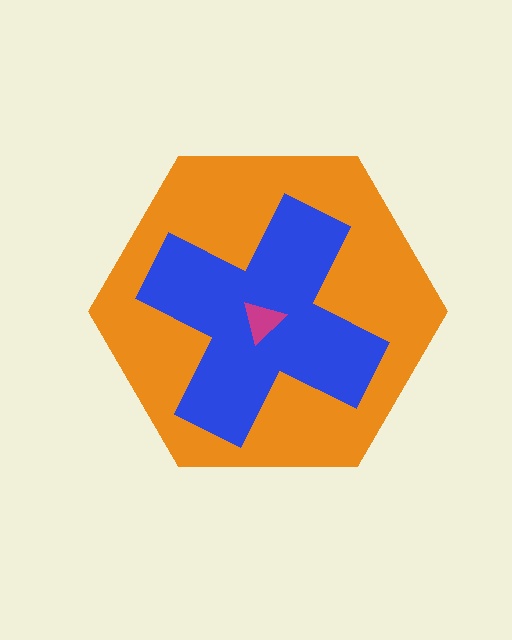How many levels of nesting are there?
3.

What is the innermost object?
The magenta triangle.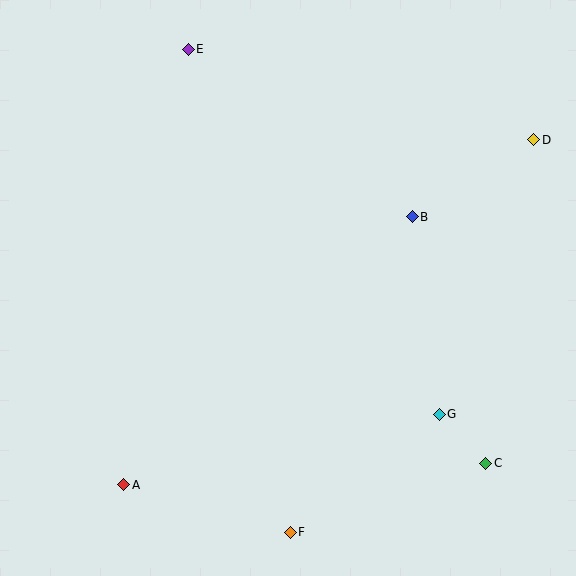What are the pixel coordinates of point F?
Point F is at (290, 532).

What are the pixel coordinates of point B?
Point B is at (412, 217).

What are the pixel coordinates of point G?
Point G is at (439, 414).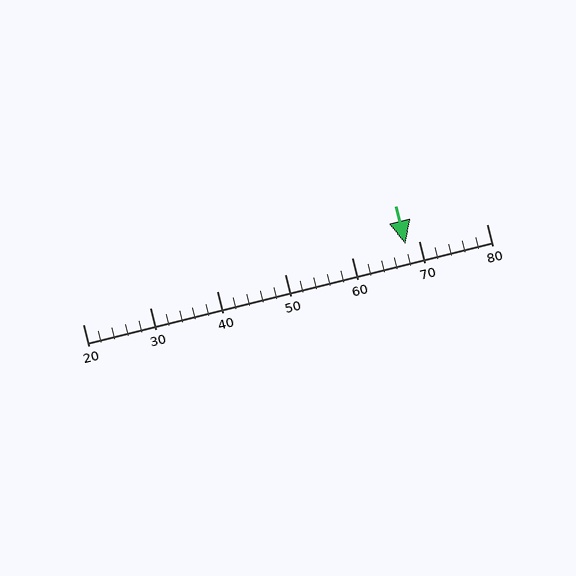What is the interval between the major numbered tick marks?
The major tick marks are spaced 10 units apart.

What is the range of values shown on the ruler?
The ruler shows values from 20 to 80.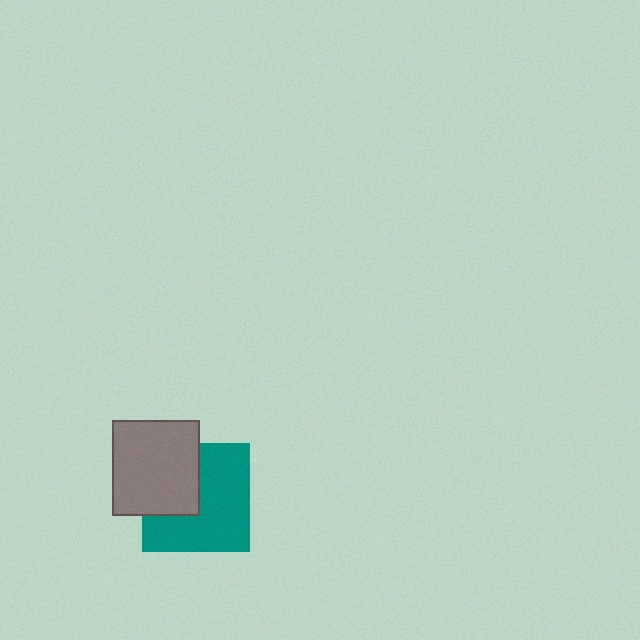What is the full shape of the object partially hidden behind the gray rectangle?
The partially hidden object is a teal square.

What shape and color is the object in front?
The object in front is a gray rectangle.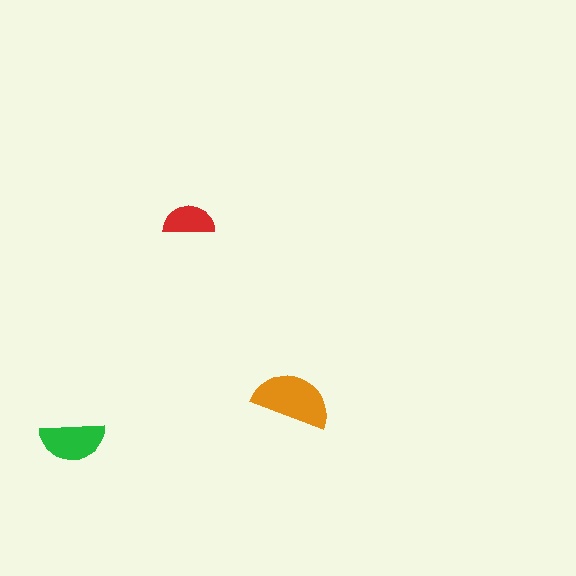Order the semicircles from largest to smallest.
the orange one, the green one, the red one.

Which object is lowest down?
The green semicircle is bottommost.